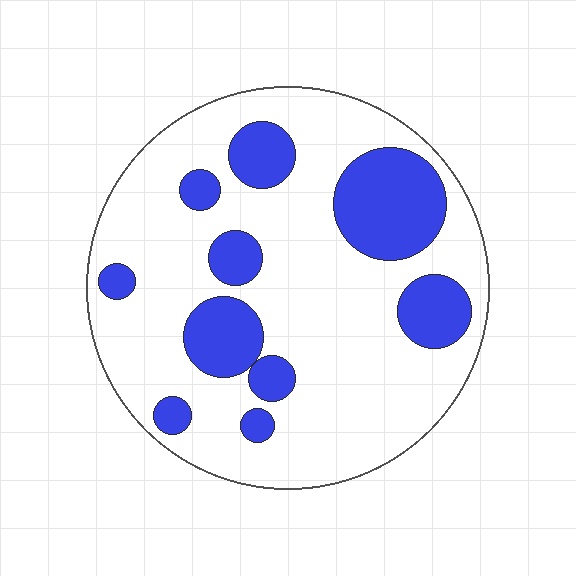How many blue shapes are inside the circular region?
10.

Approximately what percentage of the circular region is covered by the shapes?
Approximately 25%.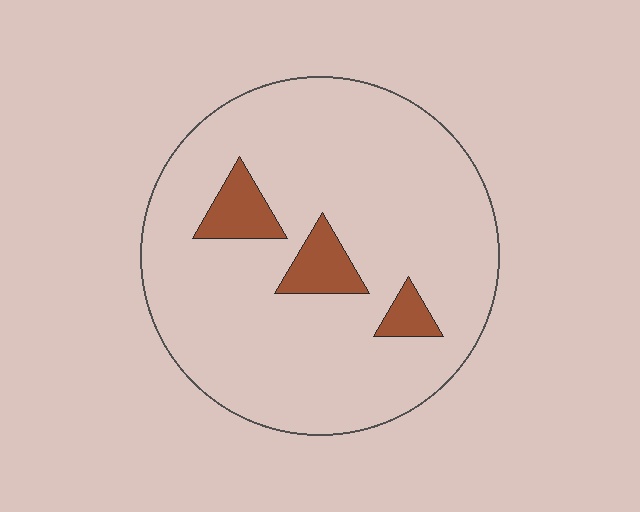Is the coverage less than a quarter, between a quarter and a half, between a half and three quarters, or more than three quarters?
Less than a quarter.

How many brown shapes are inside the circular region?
3.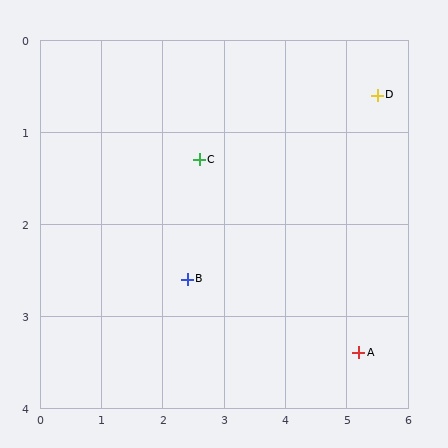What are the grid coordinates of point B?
Point B is at approximately (2.4, 2.6).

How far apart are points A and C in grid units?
Points A and C are about 3.3 grid units apart.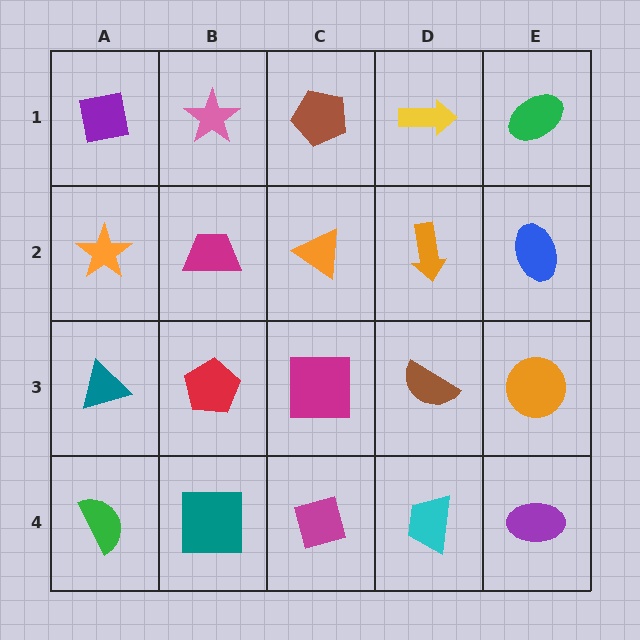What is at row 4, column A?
A green semicircle.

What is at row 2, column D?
An orange arrow.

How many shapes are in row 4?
5 shapes.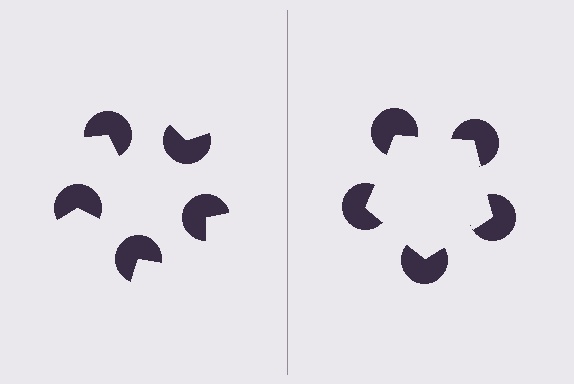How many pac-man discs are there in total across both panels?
10 — 5 on each side.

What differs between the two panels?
The pac-man discs are positioned identically on both sides; only the wedge orientations differ. On the right they align to a pentagon; on the left they are misaligned.